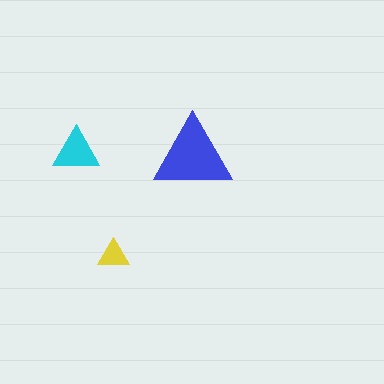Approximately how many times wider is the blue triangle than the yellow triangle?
About 2.5 times wider.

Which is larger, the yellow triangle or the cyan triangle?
The cyan one.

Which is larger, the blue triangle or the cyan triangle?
The blue one.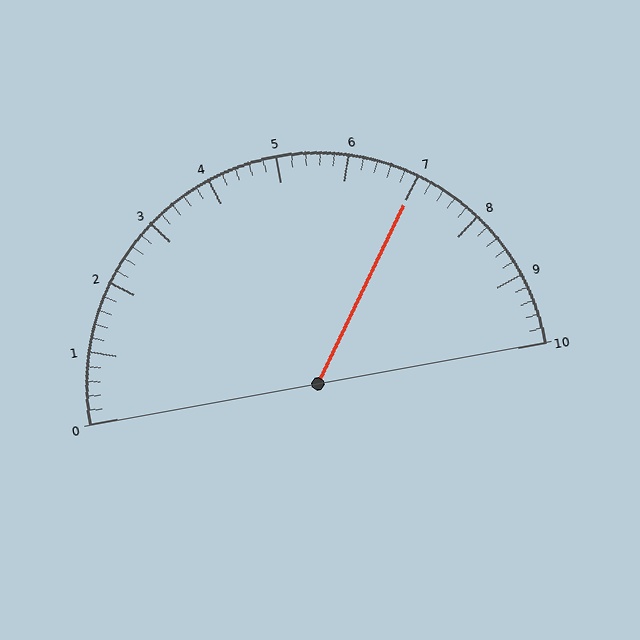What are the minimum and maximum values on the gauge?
The gauge ranges from 0 to 10.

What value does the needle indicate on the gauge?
The needle indicates approximately 7.0.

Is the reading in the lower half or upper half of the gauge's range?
The reading is in the upper half of the range (0 to 10).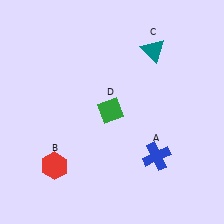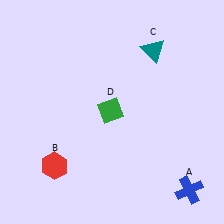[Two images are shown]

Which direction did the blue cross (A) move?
The blue cross (A) moved down.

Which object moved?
The blue cross (A) moved down.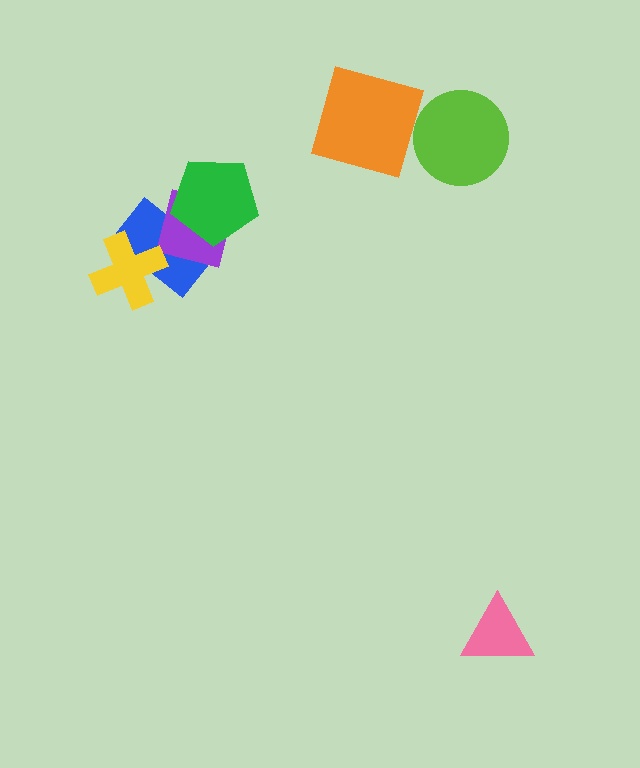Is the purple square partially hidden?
Yes, it is partially covered by another shape.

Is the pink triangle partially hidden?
No, no other shape covers it.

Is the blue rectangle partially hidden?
Yes, it is partially covered by another shape.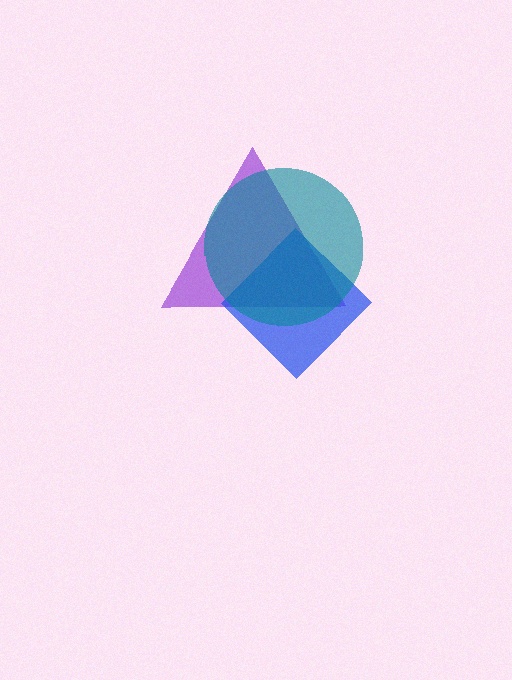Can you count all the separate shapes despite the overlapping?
Yes, there are 3 separate shapes.